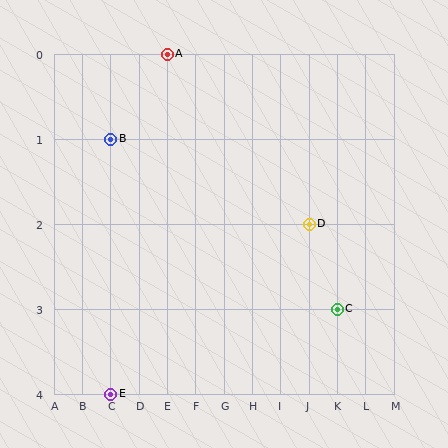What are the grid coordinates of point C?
Point C is at grid coordinates (K, 3).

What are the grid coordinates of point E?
Point E is at grid coordinates (C, 4).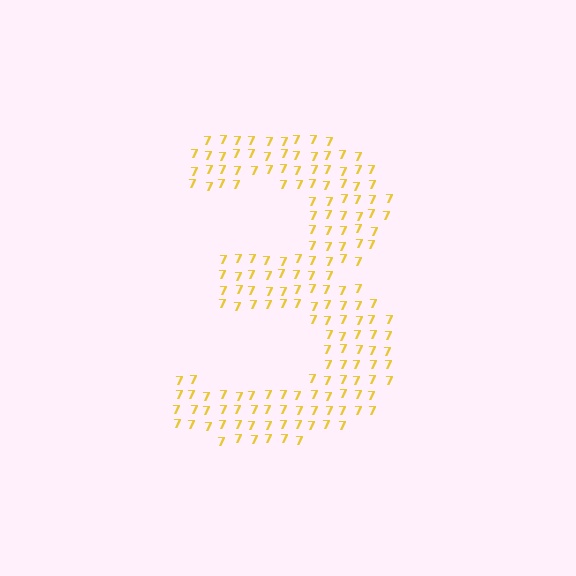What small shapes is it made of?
It is made of small digit 7's.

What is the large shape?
The large shape is the digit 3.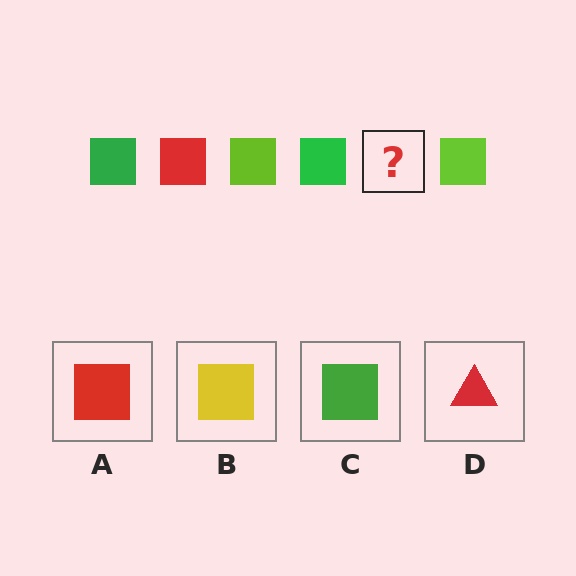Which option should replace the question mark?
Option A.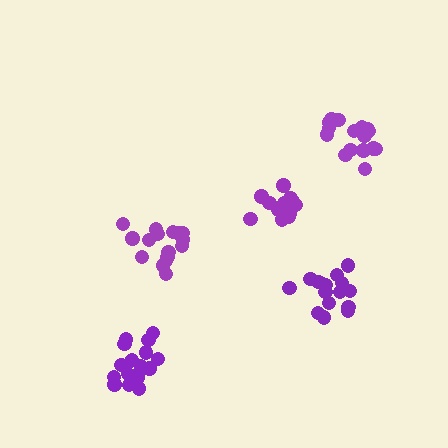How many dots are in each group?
Group 1: 16 dots, Group 2: 15 dots, Group 3: 16 dots, Group 4: 16 dots, Group 5: 18 dots (81 total).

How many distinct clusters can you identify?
There are 5 distinct clusters.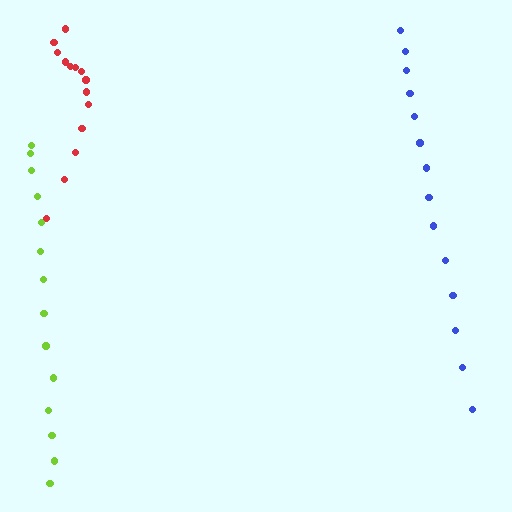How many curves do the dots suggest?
There are 3 distinct paths.